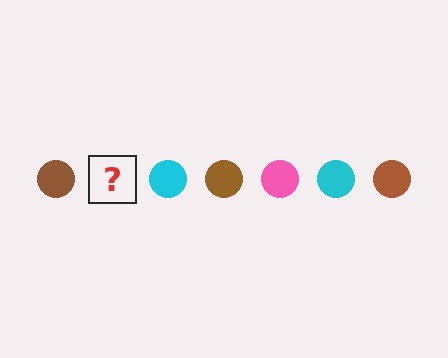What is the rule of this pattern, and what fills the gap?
The rule is that the pattern cycles through brown, pink, cyan circles. The gap should be filled with a pink circle.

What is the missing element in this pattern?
The missing element is a pink circle.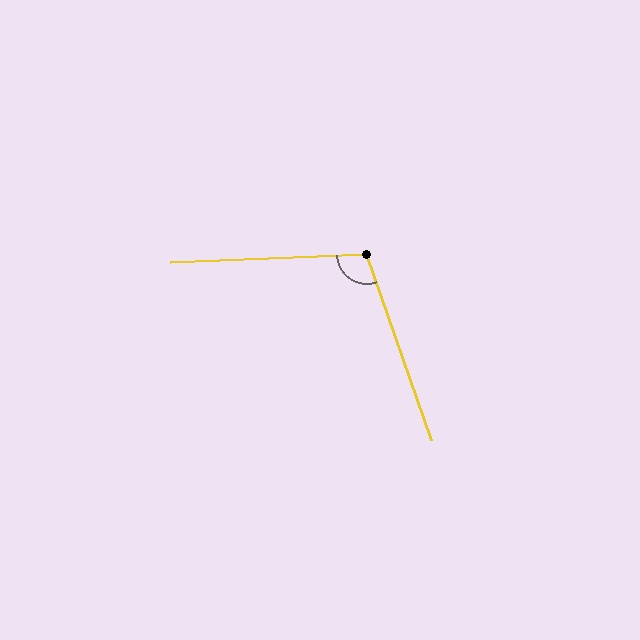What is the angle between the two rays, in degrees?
Approximately 107 degrees.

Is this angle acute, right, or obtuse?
It is obtuse.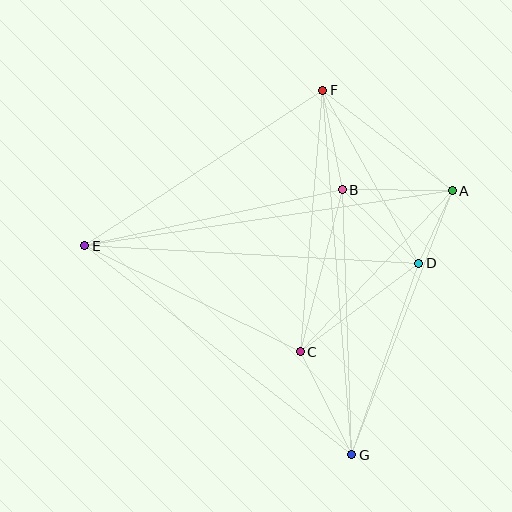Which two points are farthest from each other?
Points A and E are farthest from each other.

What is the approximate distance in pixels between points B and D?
The distance between B and D is approximately 106 pixels.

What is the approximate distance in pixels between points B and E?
The distance between B and E is approximately 264 pixels.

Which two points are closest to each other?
Points A and D are closest to each other.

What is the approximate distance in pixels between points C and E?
The distance between C and E is approximately 240 pixels.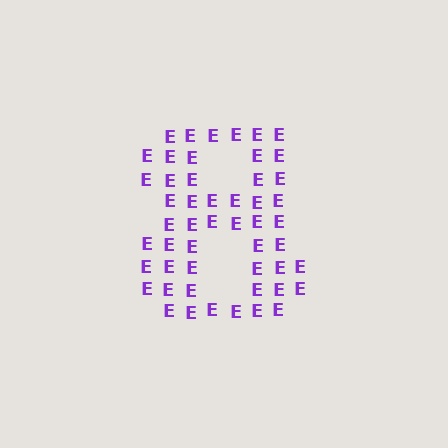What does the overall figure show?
The overall figure shows the digit 8.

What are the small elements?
The small elements are letter E's.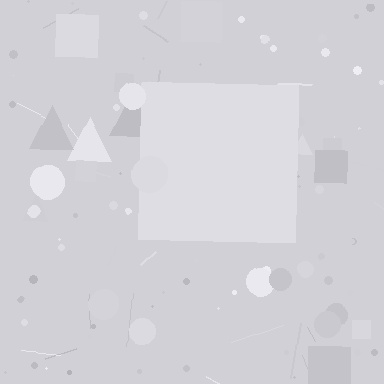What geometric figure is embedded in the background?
A square is embedded in the background.